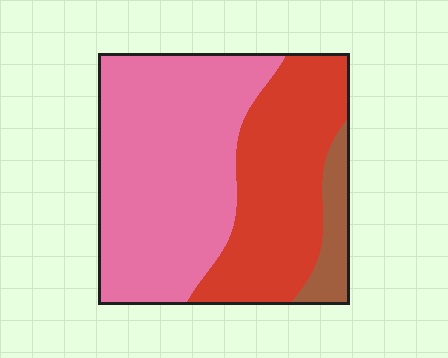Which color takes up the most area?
Pink, at roughly 55%.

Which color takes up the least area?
Brown, at roughly 10%.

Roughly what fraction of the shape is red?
Red takes up about three eighths (3/8) of the shape.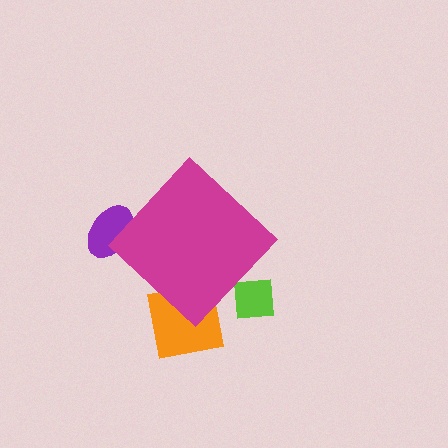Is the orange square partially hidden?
Yes, the orange square is partially hidden behind the magenta diamond.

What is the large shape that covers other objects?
A magenta diamond.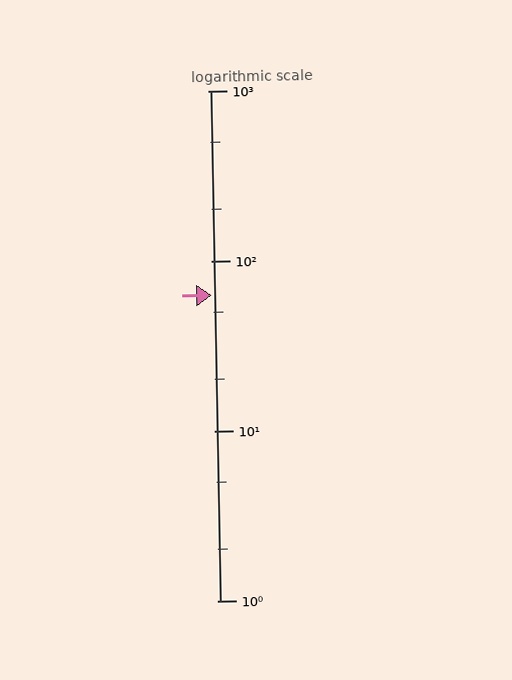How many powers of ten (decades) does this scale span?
The scale spans 3 decades, from 1 to 1000.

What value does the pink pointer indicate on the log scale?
The pointer indicates approximately 63.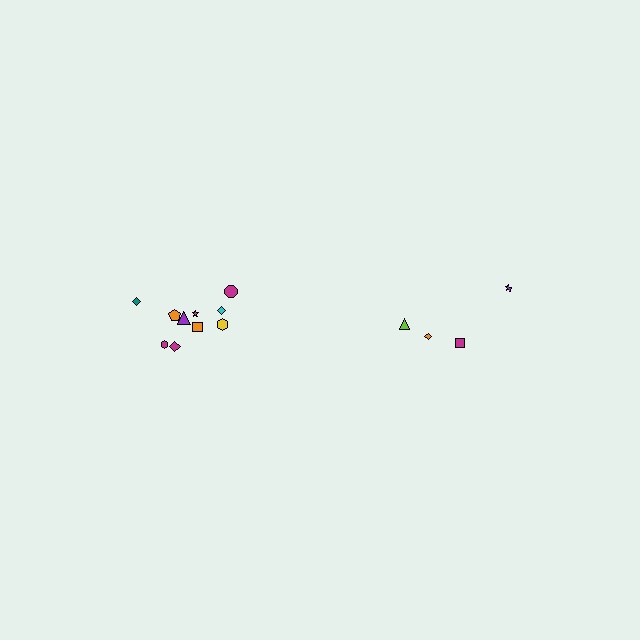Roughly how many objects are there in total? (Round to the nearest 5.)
Roughly 15 objects in total.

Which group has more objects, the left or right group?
The left group.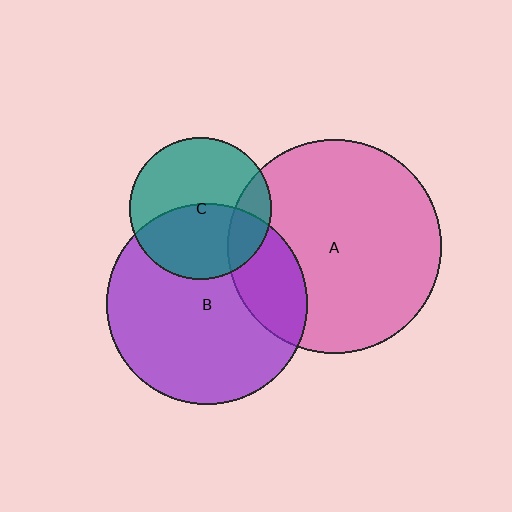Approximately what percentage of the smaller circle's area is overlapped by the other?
Approximately 25%.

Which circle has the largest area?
Circle A (pink).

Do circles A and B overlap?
Yes.